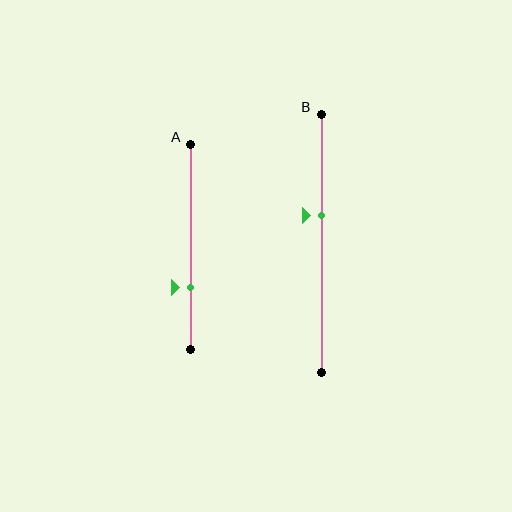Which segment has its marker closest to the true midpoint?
Segment B has its marker closest to the true midpoint.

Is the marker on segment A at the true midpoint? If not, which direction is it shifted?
No, the marker on segment A is shifted downward by about 20% of the segment length.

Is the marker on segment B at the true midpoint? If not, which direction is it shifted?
No, the marker on segment B is shifted upward by about 11% of the segment length.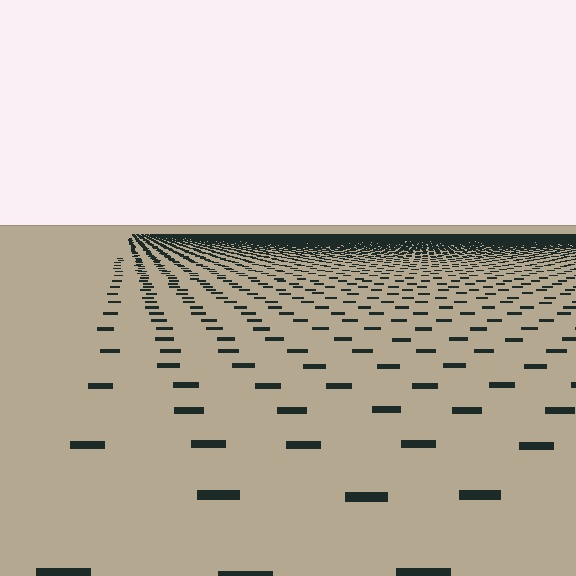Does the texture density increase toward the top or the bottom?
Density increases toward the top.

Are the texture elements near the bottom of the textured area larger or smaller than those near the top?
Larger. Near the bottom, elements are closer to the viewer and appear at a bigger on-screen size.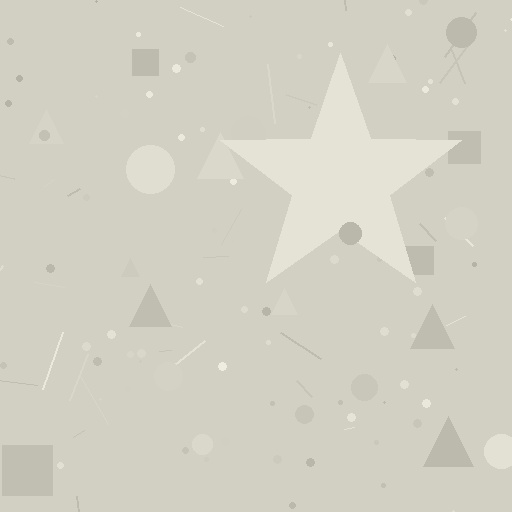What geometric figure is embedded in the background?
A star is embedded in the background.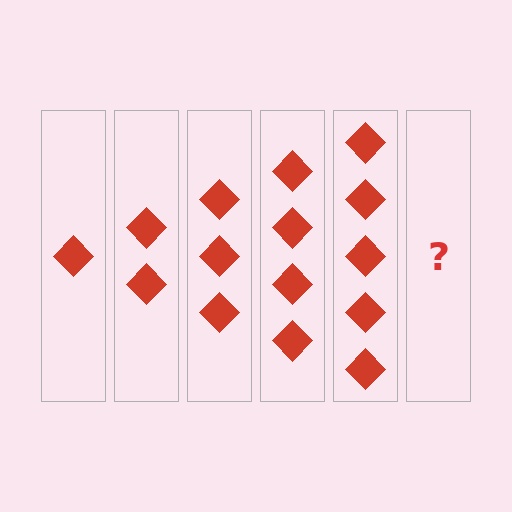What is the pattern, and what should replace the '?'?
The pattern is that each step adds one more diamond. The '?' should be 6 diamonds.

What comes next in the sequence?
The next element should be 6 diamonds.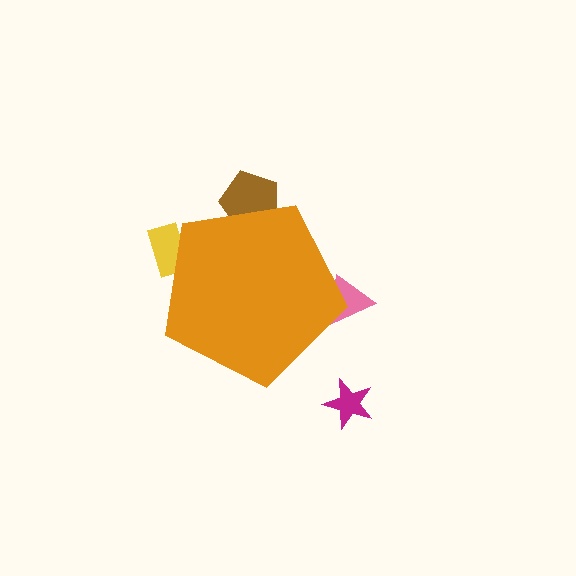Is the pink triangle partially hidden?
Yes, the pink triangle is partially hidden behind the orange pentagon.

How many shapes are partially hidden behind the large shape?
3 shapes are partially hidden.